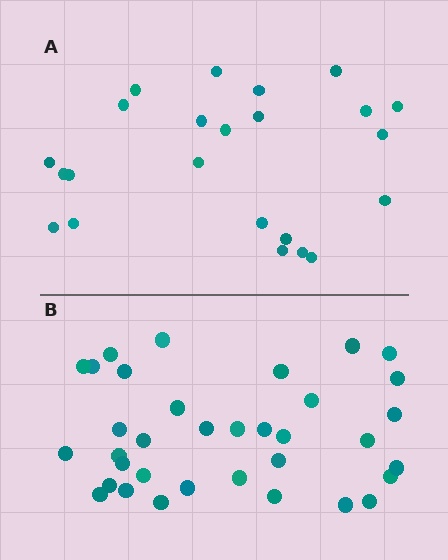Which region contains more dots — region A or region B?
Region B (the bottom region) has more dots.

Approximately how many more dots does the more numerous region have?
Region B has roughly 12 or so more dots than region A.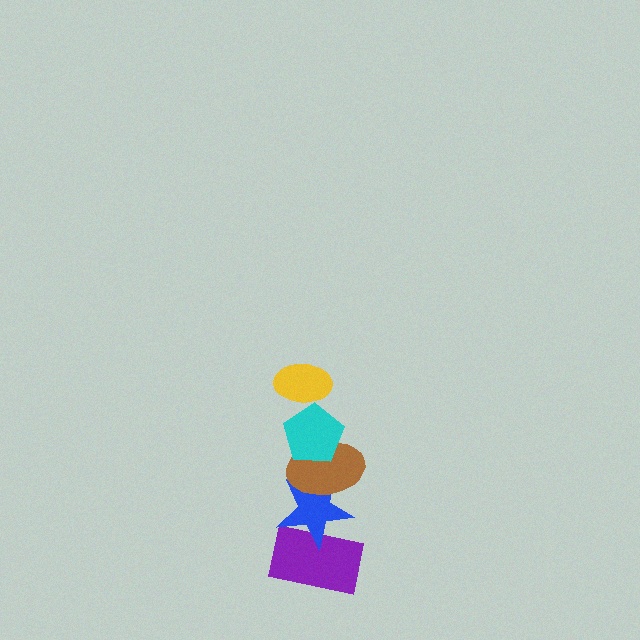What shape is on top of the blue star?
The brown ellipse is on top of the blue star.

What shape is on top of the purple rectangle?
The blue star is on top of the purple rectangle.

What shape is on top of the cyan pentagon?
The yellow ellipse is on top of the cyan pentagon.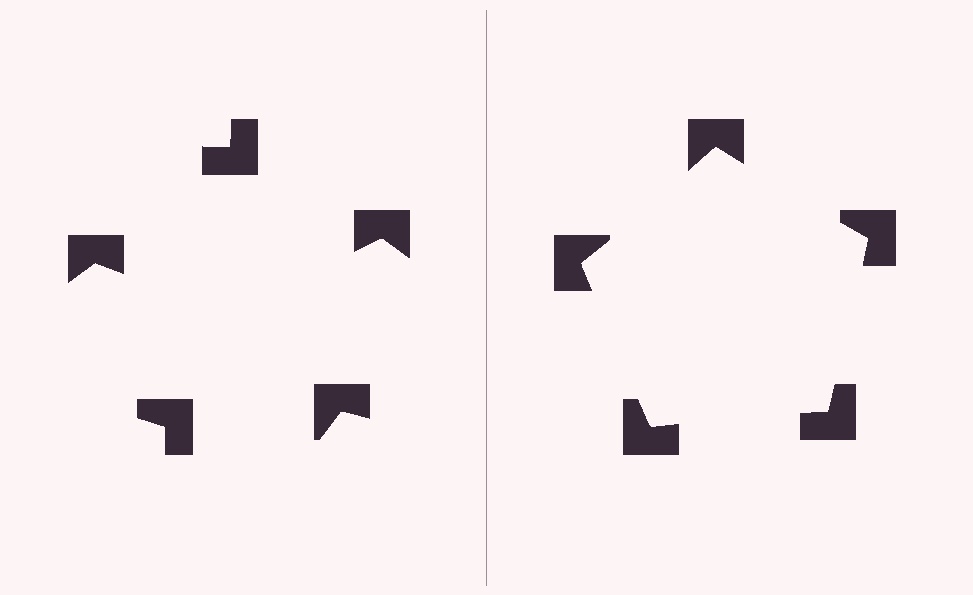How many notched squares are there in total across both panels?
10 — 5 on each side.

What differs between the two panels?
The notched squares are positioned identically on both sides; only the wedge orientations differ. On the right they align to a pentagon; on the left they are misaligned.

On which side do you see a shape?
An illusory pentagon appears on the right side. On the left side the wedge cuts are rotated, so no coherent shape forms.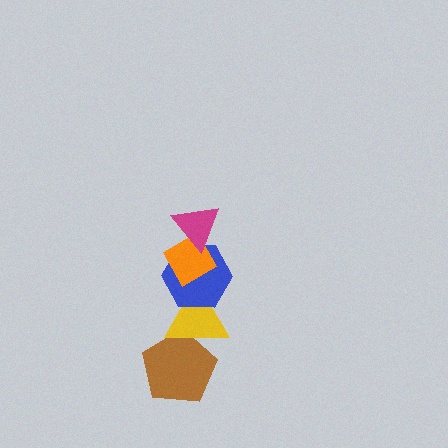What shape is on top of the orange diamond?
The magenta triangle is on top of the orange diamond.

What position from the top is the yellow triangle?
The yellow triangle is 4th from the top.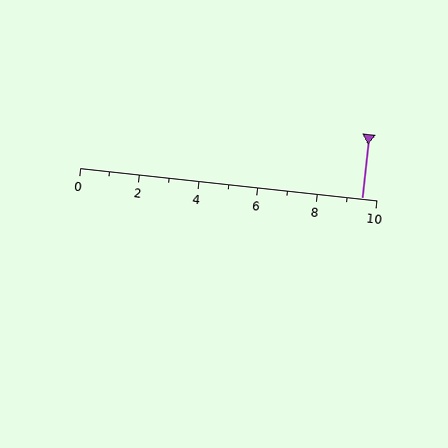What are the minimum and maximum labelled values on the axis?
The axis runs from 0 to 10.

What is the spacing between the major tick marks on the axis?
The major ticks are spaced 2 apart.